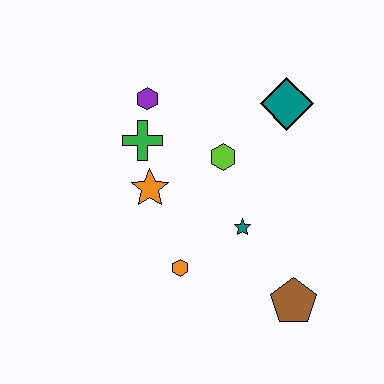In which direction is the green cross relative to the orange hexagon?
The green cross is above the orange hexagon.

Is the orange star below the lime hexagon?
Yes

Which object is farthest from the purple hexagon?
The brown pentagon is farthest from the purple hexagon.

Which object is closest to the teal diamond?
The lime hexagon is closest to the teal diamond.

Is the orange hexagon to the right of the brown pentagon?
No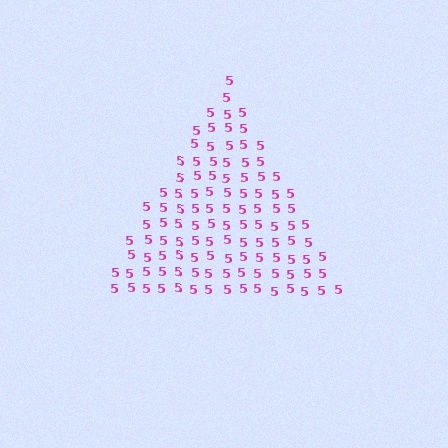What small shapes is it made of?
It is made of small digit 5's.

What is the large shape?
The large shape is a triangle.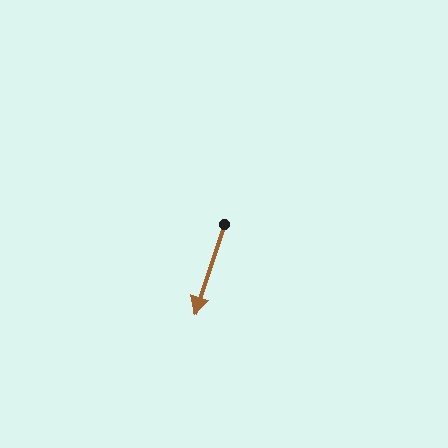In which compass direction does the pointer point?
South.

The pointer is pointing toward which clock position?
Roughly 7 o'clock.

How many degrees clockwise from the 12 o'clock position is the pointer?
Approximately 198 degrees.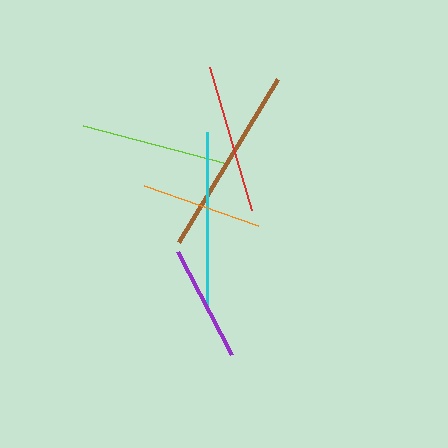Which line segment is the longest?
The brown line is the longest at approximately 191 pixels.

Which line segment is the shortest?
The purple line is the shortest at approximately 116 pixels.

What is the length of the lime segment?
The lime segment is approximately 149 pixels long.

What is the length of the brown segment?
The brown segment is approximately 191 pixels long.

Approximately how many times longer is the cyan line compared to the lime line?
The cyan line is approximately 1.2 times the length of the lime line.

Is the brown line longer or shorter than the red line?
The brown line is longer than the red line.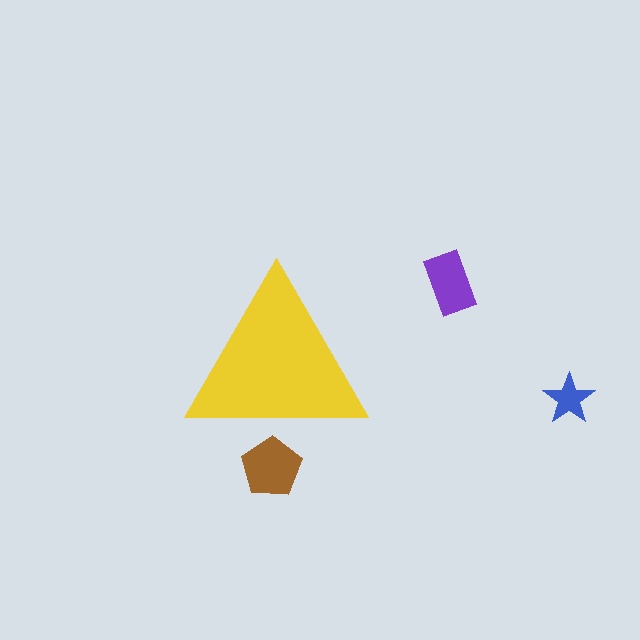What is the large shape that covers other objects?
A yellow triangle.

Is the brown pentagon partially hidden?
Yes, the brown pentagon is partially hidden behind the yellow triangle.